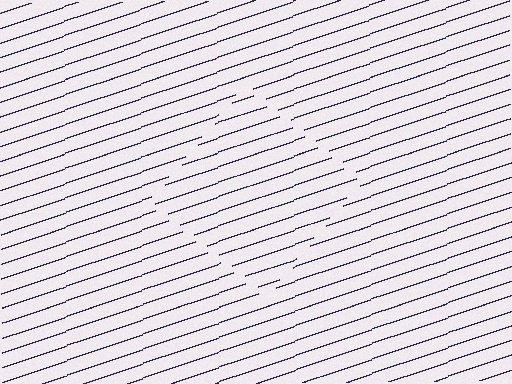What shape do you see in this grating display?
An illusory square. The interior of the shape contains the same grating, shifted by half a period — the contour is defined by the phase discontinuity where line-ends from the inner and outer gratings abut.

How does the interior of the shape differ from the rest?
The interior of the shape contains the same grating, shifted by half a period — the contour is defined by the phase discontinuity where line-ends from the inner and outer gratings abut.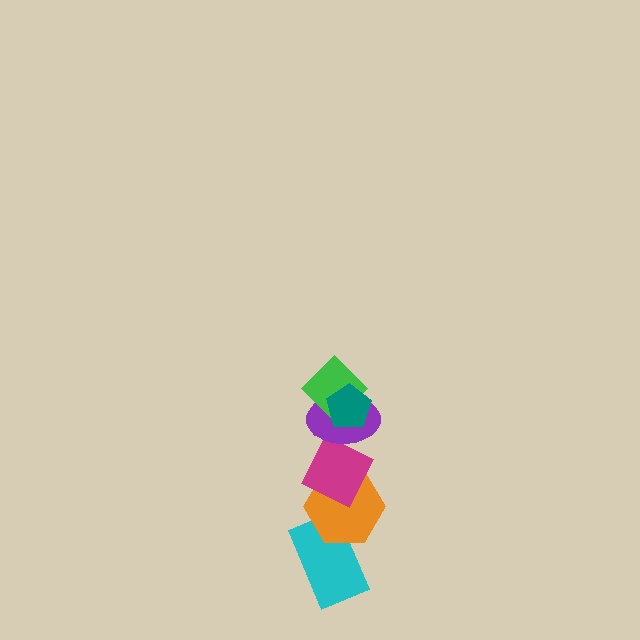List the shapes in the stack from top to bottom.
From top to bottom: the teal pentagon, the green diamond, the purple ellipse, the magenta diamond, the orange hexagon, the cyan rectangle.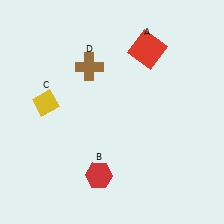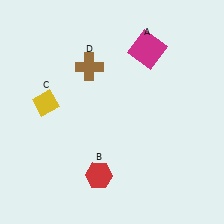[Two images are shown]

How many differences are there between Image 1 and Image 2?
There is 1 difference between the two images.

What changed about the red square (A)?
In Image 1, A is red. In Image 2, it changed to magenta.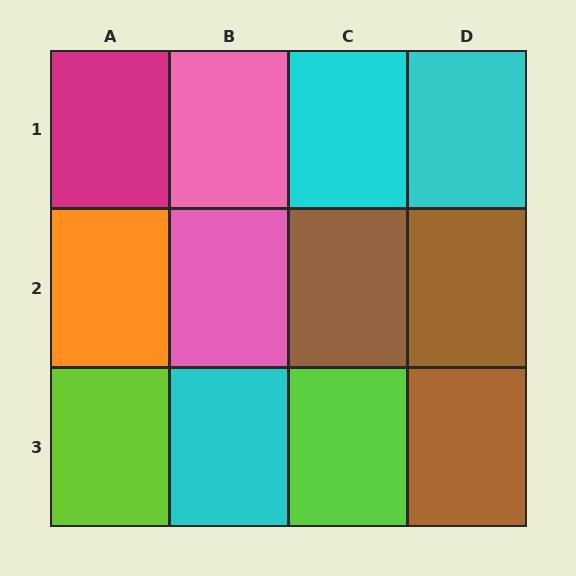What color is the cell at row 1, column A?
Magenta.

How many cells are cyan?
3 cells are cyan.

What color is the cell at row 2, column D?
Brown.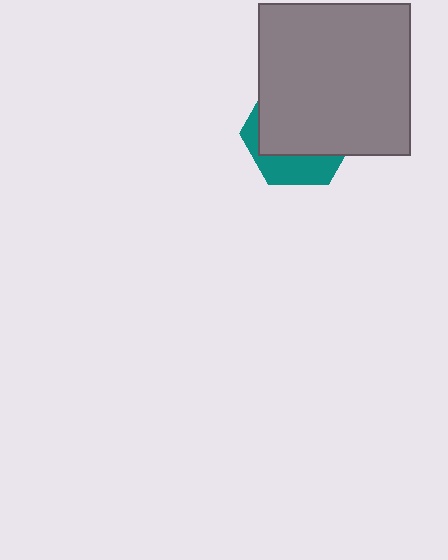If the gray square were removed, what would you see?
You would see the complete teal hexagon.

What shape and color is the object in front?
The object in front is a gray square.